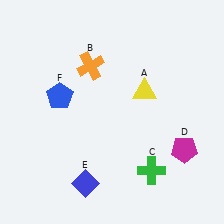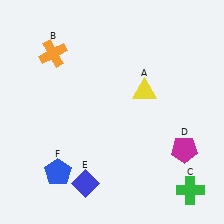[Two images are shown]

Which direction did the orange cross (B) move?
The orange cross (B) moved left.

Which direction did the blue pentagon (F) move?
The blue pentagon (F) moved down.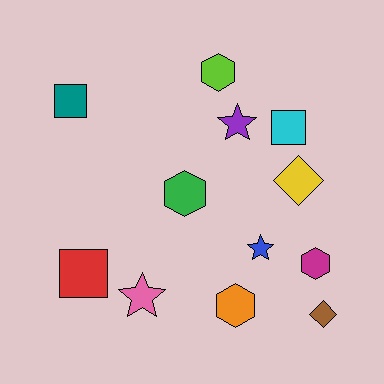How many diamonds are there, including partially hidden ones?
There are 2 diamonds.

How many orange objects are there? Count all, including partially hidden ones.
There is 1 orange object.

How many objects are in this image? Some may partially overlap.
There are 12 objects.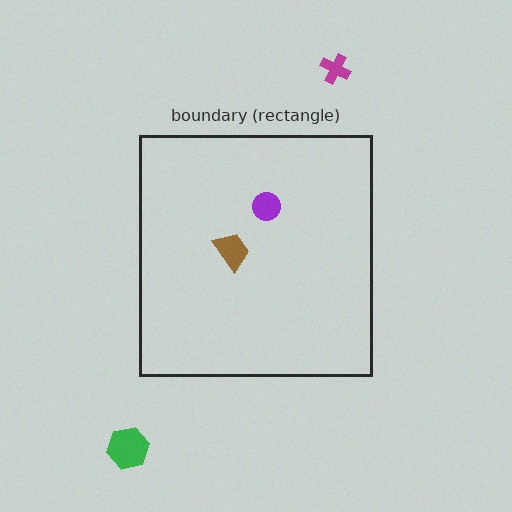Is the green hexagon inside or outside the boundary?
Outside.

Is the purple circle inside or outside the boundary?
Inside.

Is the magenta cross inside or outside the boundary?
Outside.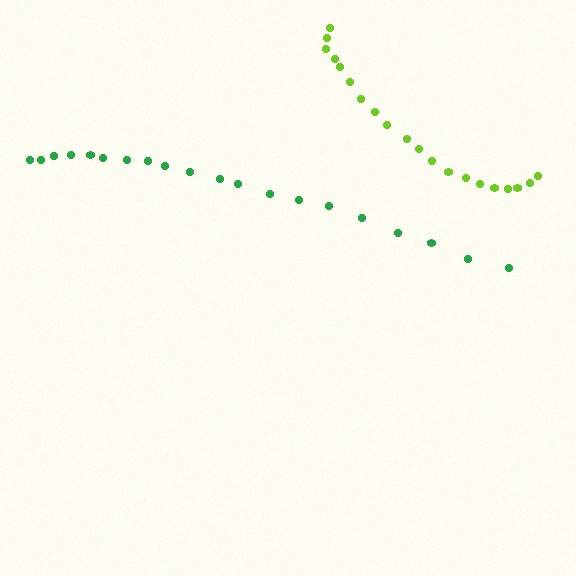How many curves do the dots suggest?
There are 2 distinct paths.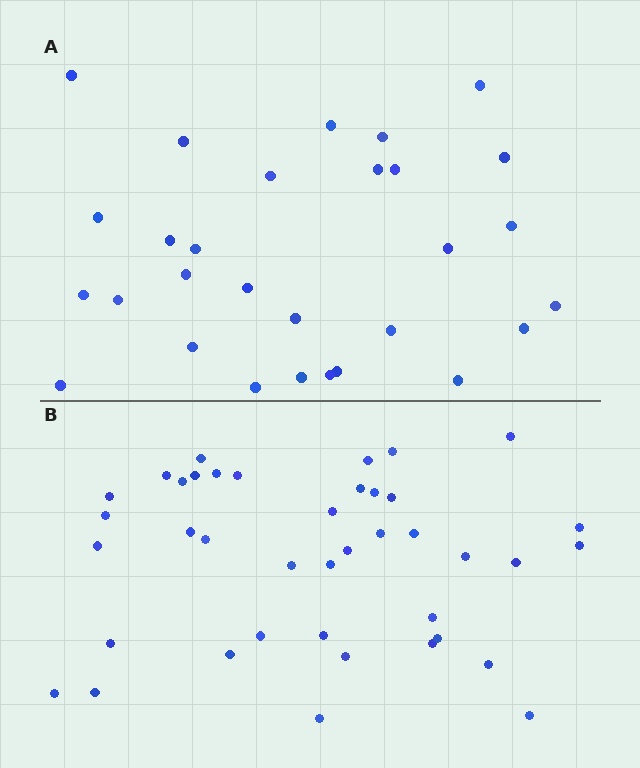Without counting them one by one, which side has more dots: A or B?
Region B (the bottom region) has more dots.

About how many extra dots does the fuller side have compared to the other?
Region B has roughly 12 or so more dots than region A.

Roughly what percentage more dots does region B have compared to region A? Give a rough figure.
About 40% more.